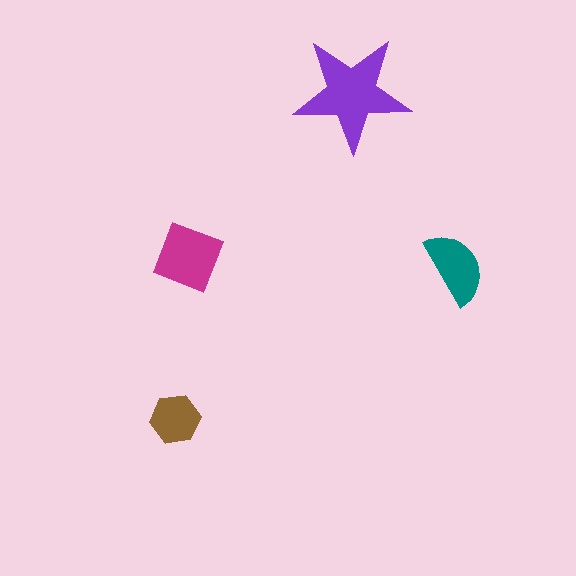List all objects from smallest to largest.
The brown hexagon, the teal semicircle, the magenta diamond, the purple star.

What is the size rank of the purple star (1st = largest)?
1st.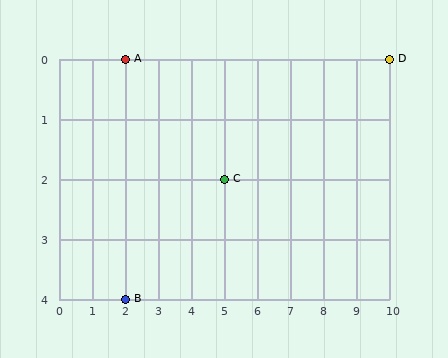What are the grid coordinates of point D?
Point D is at grid coordinates (10, 0).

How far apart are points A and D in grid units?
Points A and D are 8 columns apart.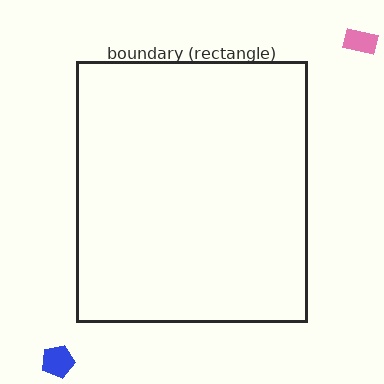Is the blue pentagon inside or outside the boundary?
Outside.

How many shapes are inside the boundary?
0 inside, 2 outside.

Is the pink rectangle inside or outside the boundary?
Outside.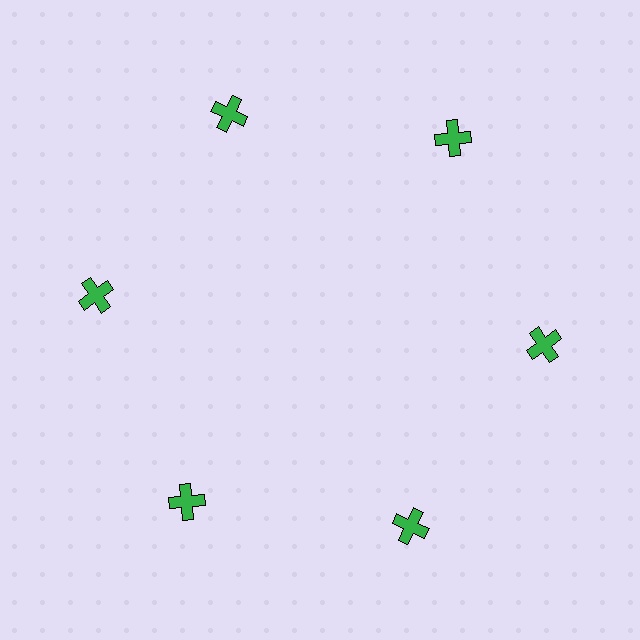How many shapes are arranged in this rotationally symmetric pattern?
There are 6 shapes, arranged in 6 groups of 1.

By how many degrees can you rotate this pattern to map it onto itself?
The pattern maps onto itself every 60 degrees of rotation.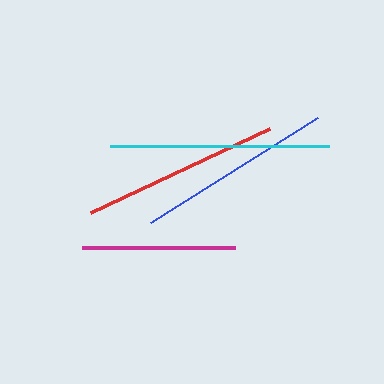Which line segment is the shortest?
The magenta line is the shortest at approximately 152 pixels.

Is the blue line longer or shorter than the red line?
The red line is longer than the blue line.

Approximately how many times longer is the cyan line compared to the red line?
The cyan line is approximately 1.1 times the length of the red line.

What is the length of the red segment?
The red segment is approximately 197 pixels long.